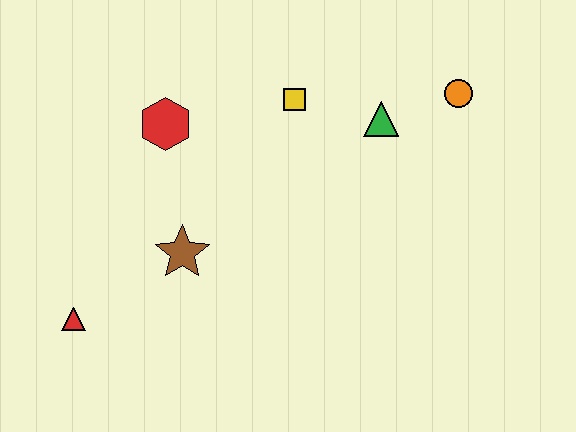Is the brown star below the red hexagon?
Yes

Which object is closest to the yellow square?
The green triangle is closest to the yellow square.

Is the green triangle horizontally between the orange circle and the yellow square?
Yes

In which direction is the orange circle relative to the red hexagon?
The orange circle is to the right of the red hexagon.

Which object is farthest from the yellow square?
The red triangle is farthest from the yellow square.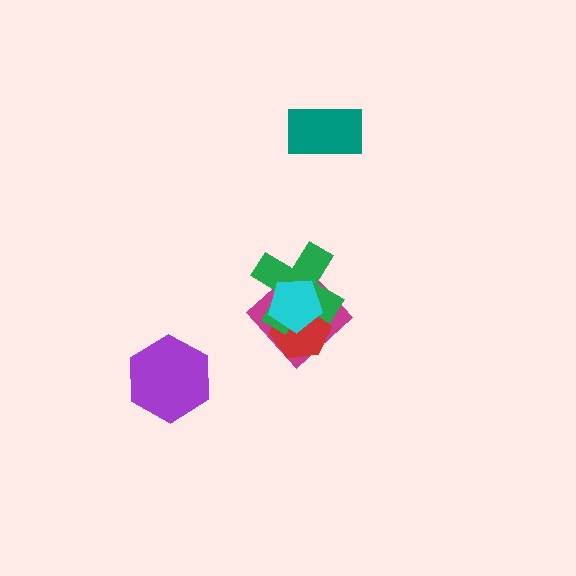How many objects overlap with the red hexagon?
3 objects overlap with the red hexagon.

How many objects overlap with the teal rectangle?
0 objects overlap with the teal rectangle.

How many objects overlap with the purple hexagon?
0 objects overlap with the purple hexagon.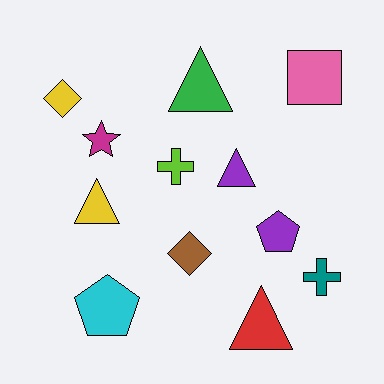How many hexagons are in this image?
There are no hexagons.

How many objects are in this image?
There are 12 objects.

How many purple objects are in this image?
There are 2 purple objects.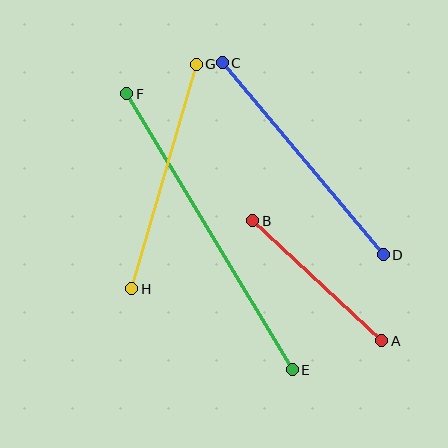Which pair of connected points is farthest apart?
Points E and F are farthest apart.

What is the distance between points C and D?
The distance is approximately 251 pixels.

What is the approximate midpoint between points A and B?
The midpoint is at approximately (317, 281) pixels.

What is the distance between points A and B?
The distance is approximately 176 pixels.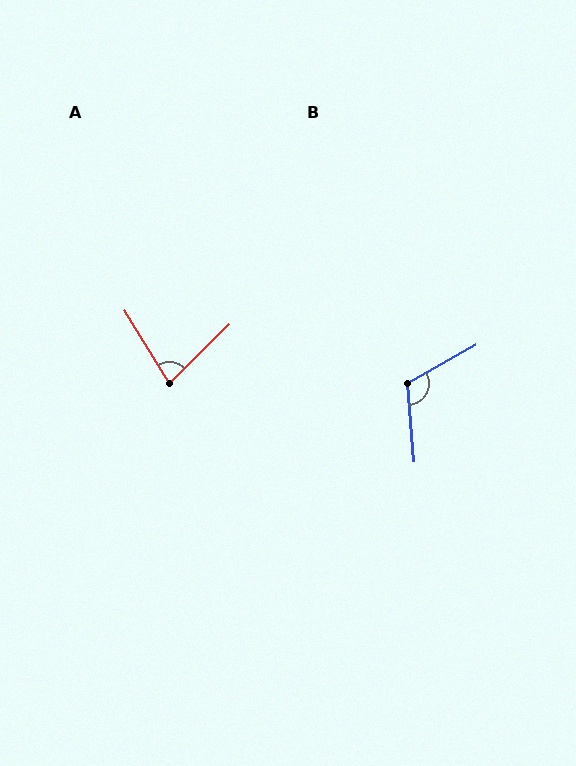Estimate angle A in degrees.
Approximately 77 degrees.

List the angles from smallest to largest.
A (77°), B (115°).